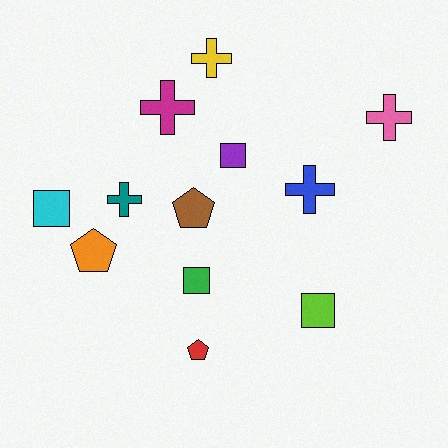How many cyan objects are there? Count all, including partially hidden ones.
There is 1 cyan object.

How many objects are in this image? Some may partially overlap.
There are 12 objects.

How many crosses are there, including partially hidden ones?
There are 5 crosses.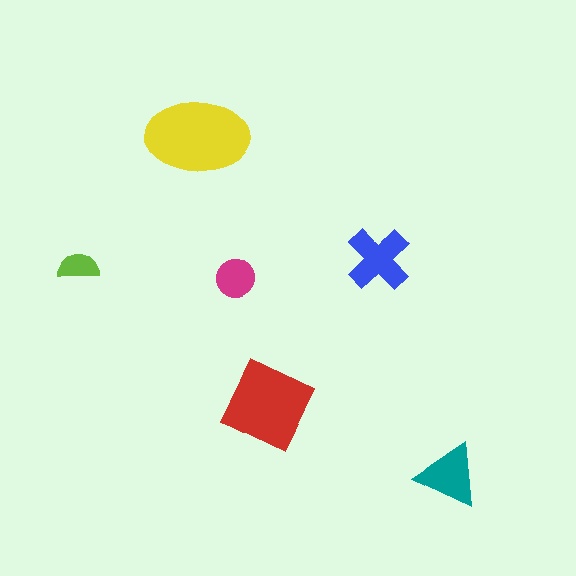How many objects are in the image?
There are 6 objects in the image.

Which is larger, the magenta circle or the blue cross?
The blue cross.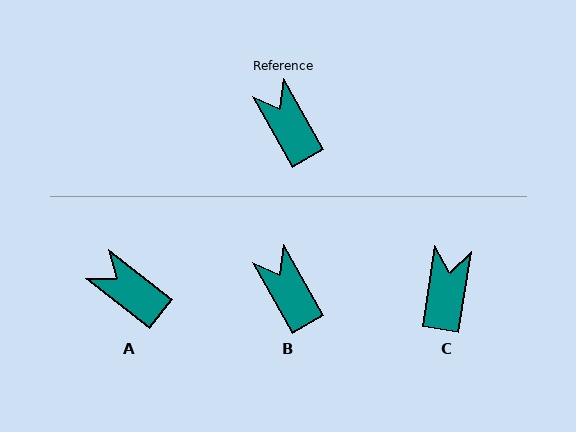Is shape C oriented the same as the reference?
No, it is off by about 38 degrees.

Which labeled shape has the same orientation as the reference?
B.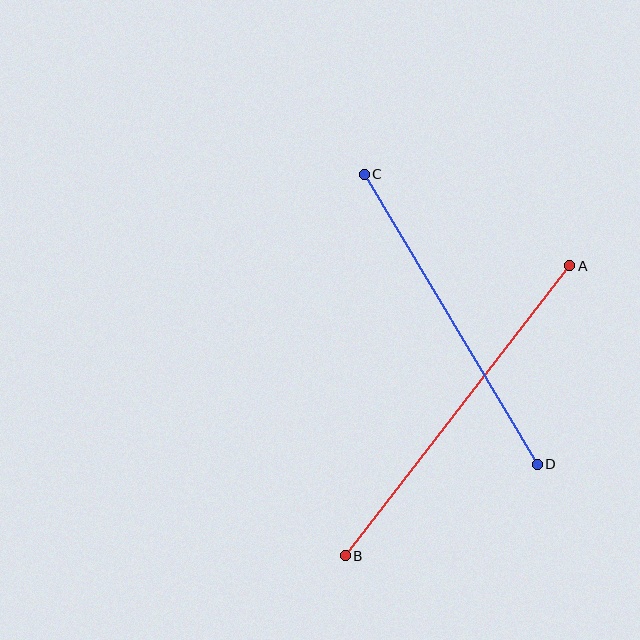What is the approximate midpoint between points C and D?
The midpoint is at approximately (451, 319) pixels.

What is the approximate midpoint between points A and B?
The midpoint is at approximately (457, 411) pixels.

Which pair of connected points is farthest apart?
Points A and B are farthest apart.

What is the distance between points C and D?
The distance is approximately 337 pixels.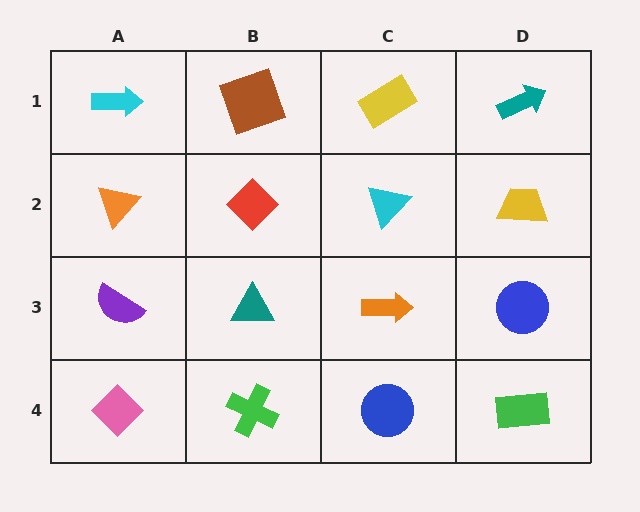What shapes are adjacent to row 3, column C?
A cyan triangle (row 2, column C), a blue circle (row 4, column C), a teal triangle (row 3, column B), a blue circle (row 3, column D).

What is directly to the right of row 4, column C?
A green rectangle.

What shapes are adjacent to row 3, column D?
A yellow trapezoid (row 2, column D), a green rectangle (row 4, column D), an orange arrow (row 3, column C).